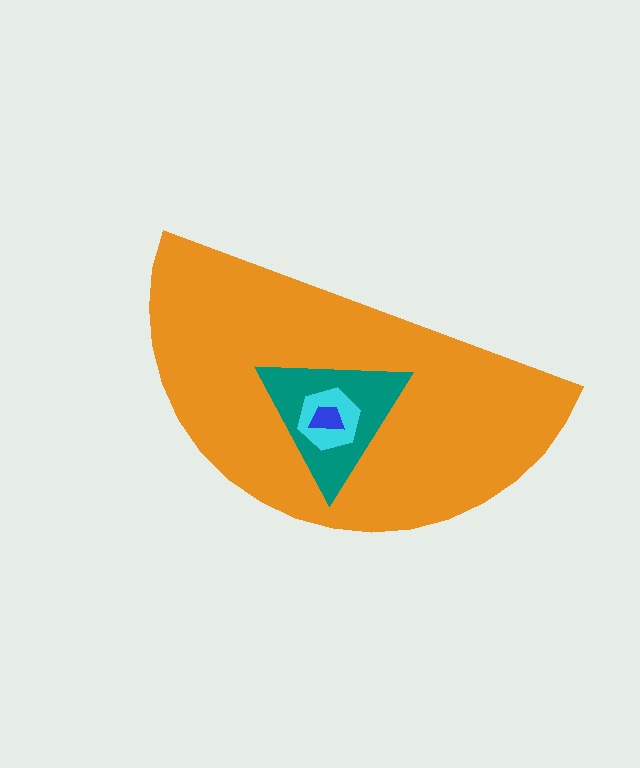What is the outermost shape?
The orange semicircle.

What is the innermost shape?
The blue trapezoid.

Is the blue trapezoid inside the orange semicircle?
Yes.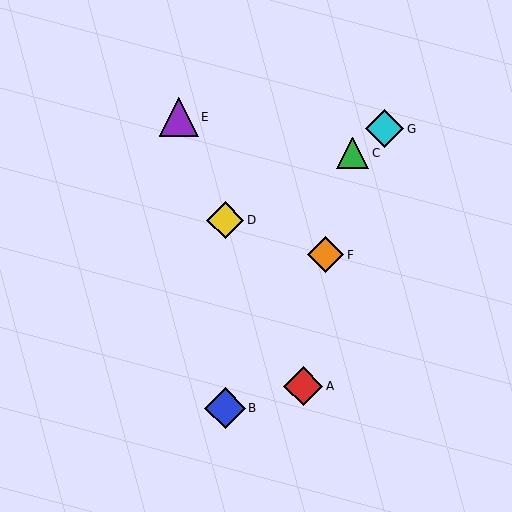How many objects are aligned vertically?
2 objects (B, D) are aligned vertically.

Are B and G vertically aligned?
No, B is at x≈225 and G is at x≈385.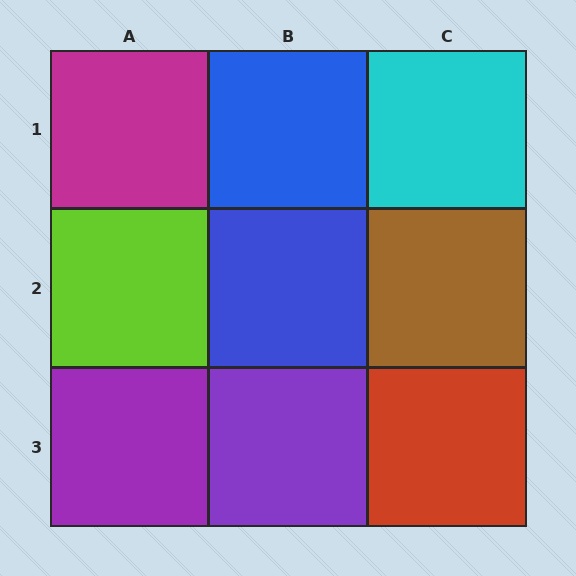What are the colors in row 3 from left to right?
Purple, purple, red.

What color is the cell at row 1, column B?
Blue.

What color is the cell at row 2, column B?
Blue.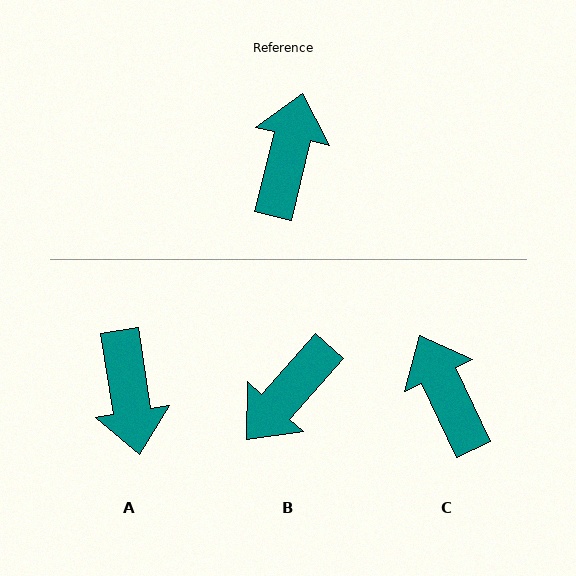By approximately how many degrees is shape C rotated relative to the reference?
Approximately 39 degrees counter-clockwise.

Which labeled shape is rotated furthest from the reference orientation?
A, about 157 degrees away.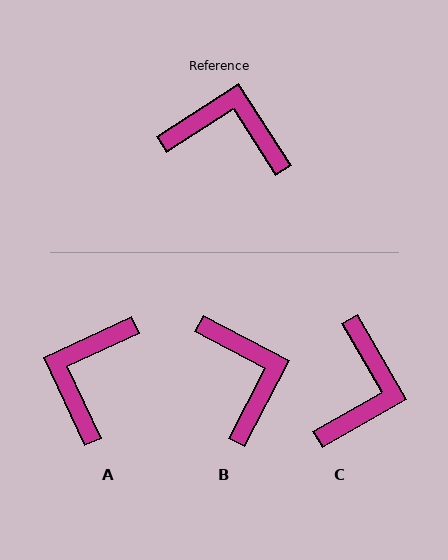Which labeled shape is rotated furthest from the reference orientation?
C, about 93 degrees away.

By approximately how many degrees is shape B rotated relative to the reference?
Approximately 60 degrees clockwise.